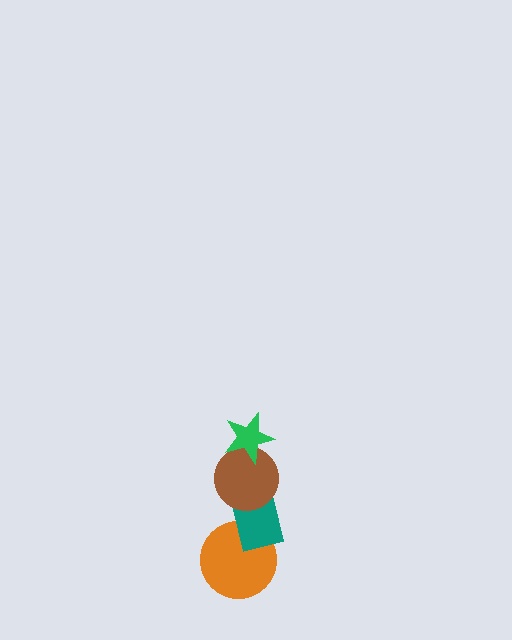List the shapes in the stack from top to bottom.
From top to bottom: the green star, the brown circle, the teal rectangle, the orange circle.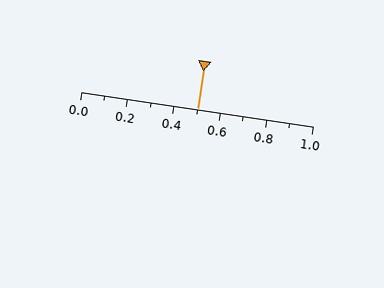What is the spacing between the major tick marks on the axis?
The major ticks are spaced 0.2 apart.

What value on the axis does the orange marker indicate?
The marker indicates approximately 0.5.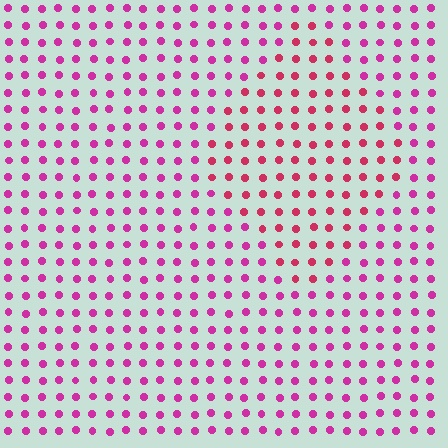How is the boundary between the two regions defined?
The boundary is defined purely by a slight shift in hue (about 25 degrees). Spacing, size, and orientation are identical on both sides.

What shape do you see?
I see a diamond.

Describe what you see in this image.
The image is filled with small magenta elements in a uniform arrangement. A diamond-shaped region is visible where the elements are tinted to a slightly different hue, forming a subtle color boundary.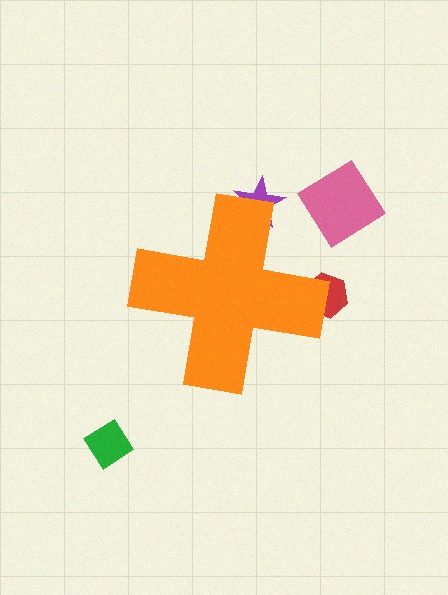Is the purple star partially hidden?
Yes, the purple star is partially hidden behind the orange cross.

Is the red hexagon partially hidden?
Yes, the red hexagon is partially hidden behind the orange cross.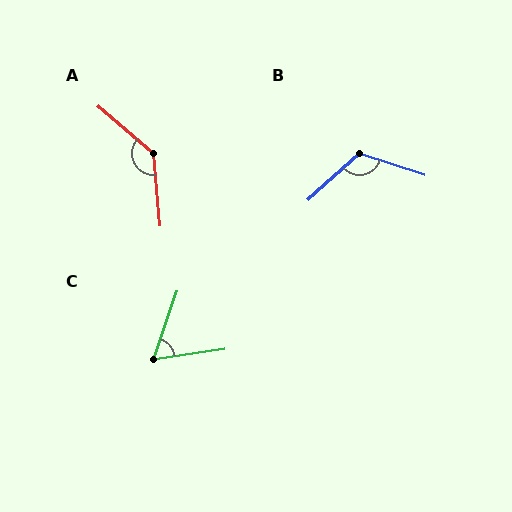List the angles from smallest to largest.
C (62°), B (120°), A (136°).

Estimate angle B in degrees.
Approximately 120 degrees.